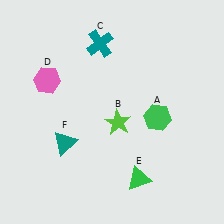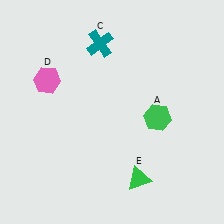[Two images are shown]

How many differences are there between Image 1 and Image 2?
There are 2 differences between the two images.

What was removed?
The lime star (B), the teal triangle (F) were removed in Image 2.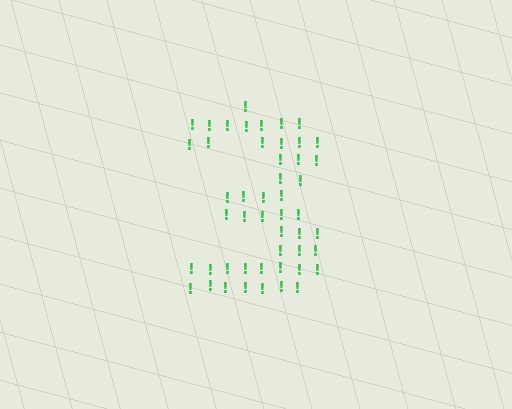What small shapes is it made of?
It is made of small exclamation marks.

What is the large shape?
The large shape is the digit 3.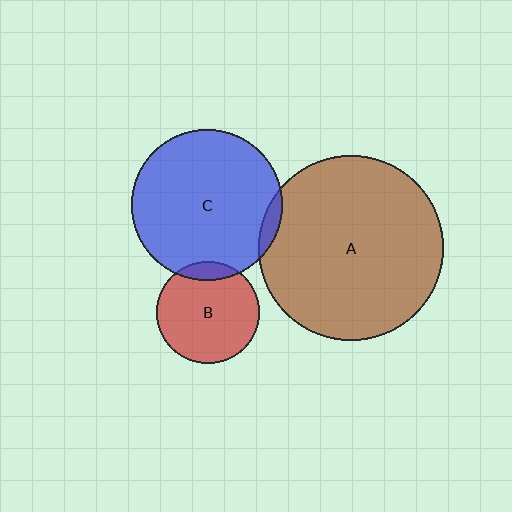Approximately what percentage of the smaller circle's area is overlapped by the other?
Approximately 5%.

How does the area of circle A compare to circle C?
Approximately 1.5 times.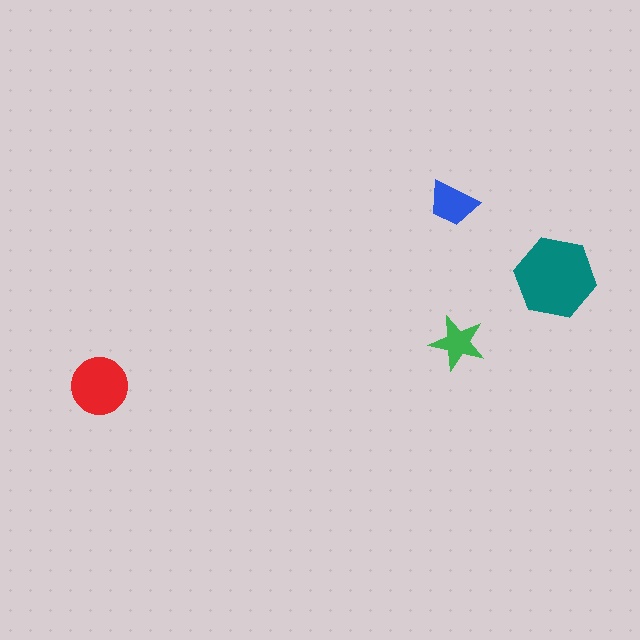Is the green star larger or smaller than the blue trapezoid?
Smaller.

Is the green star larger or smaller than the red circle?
Smaller.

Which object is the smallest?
The green star.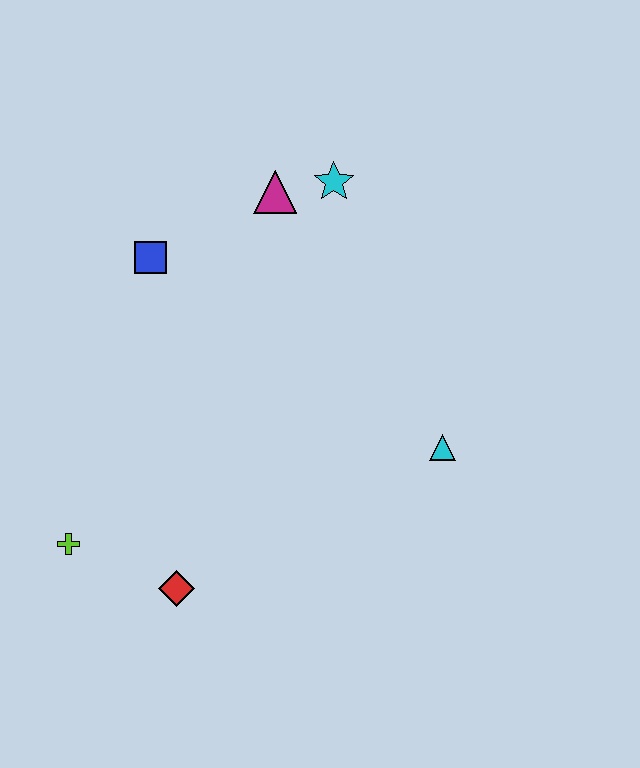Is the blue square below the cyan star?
Yes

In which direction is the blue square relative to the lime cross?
The blue square is above the lime cross.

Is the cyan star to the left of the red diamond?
No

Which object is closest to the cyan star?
The magenta triangle is closest to the cyan star.